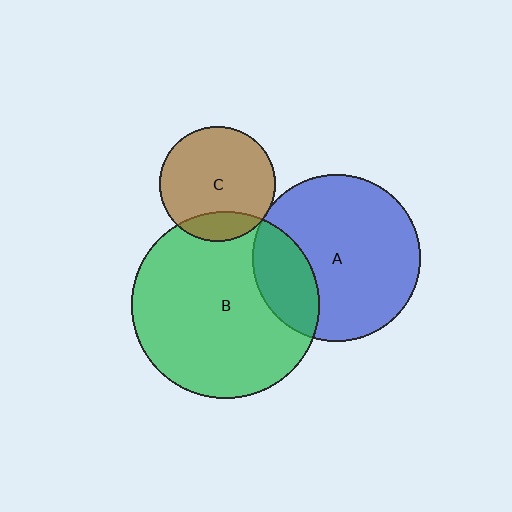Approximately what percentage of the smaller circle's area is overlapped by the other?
Approximately 25%.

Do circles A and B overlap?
Yes.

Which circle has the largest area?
Circle B (green).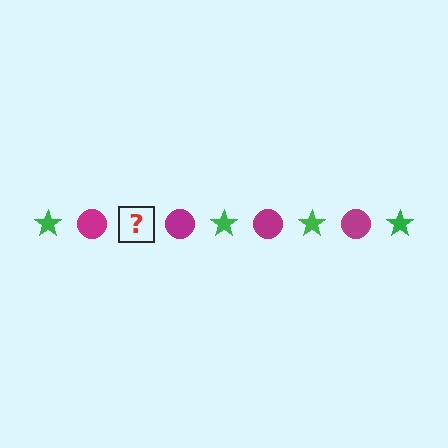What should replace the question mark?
The question mark should be replaced with a green star.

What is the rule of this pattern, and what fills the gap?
The rule is that the pattern alternates between green star and magenta circle. The gap should be filled with a green star.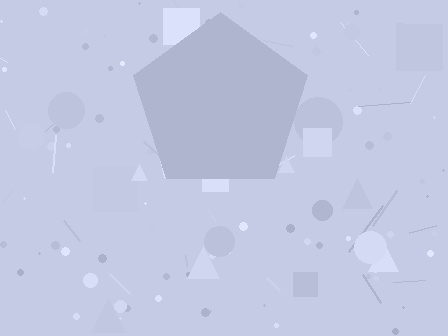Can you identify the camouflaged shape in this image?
The camouflaged shape is a pentagon.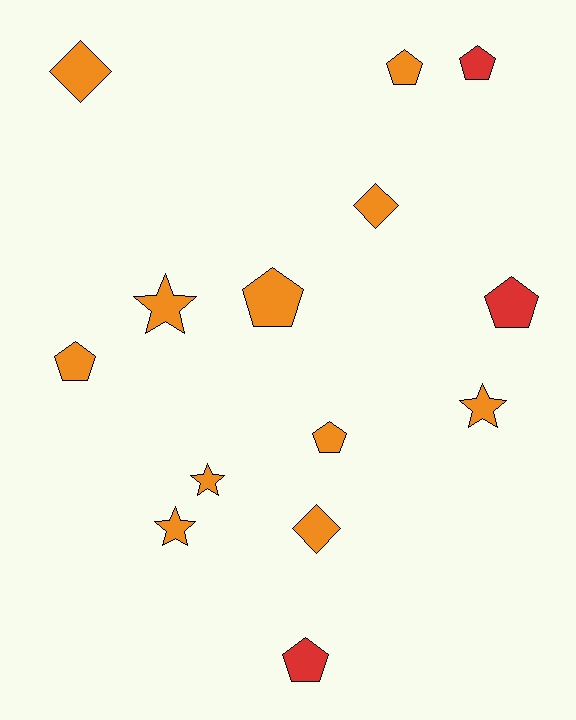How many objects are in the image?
There are 14 objects.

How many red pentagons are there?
There are 3 red pentagons.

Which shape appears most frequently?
Pentagon, with 7 objects.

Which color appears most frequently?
Orange, with 11 objects.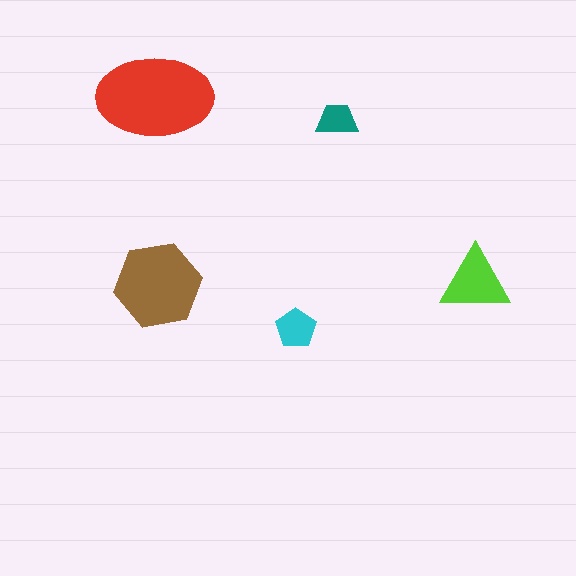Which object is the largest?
The red ellipse.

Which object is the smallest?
The teal trapezoid.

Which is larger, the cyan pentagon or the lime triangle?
The lime triangle.